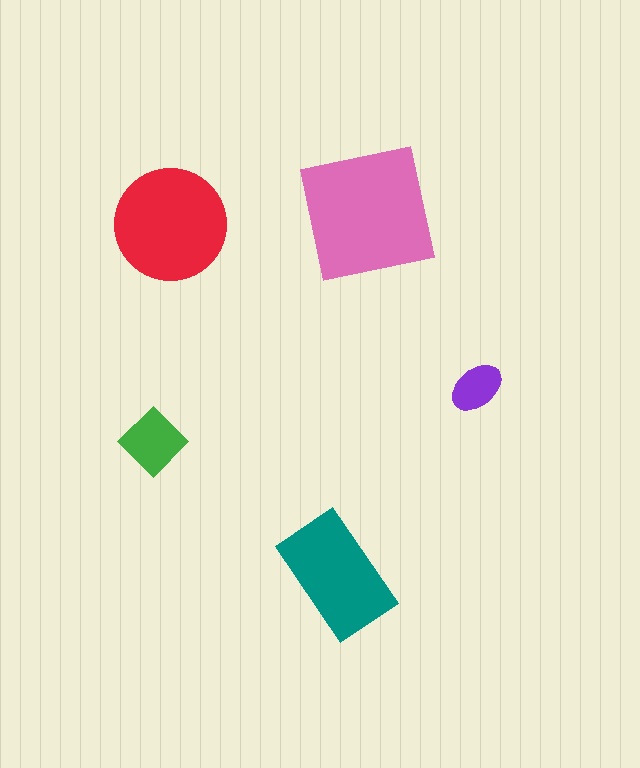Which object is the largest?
The pink square.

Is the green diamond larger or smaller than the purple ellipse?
Larger.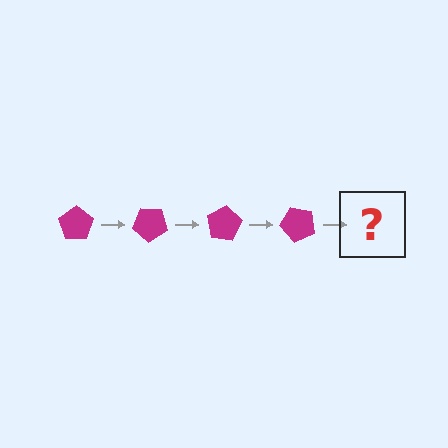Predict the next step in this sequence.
The next step is a magenta pentagon rotated 160 degrees.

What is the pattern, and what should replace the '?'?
The pattern is that the pentagon rotates 40 degrees each step. The '?' should be a magenta pentagon rotated 160 degrees.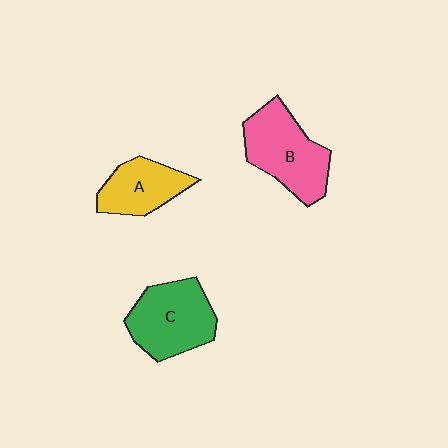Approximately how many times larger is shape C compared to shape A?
Approximately 1.4 times.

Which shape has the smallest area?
Shape A (yellow).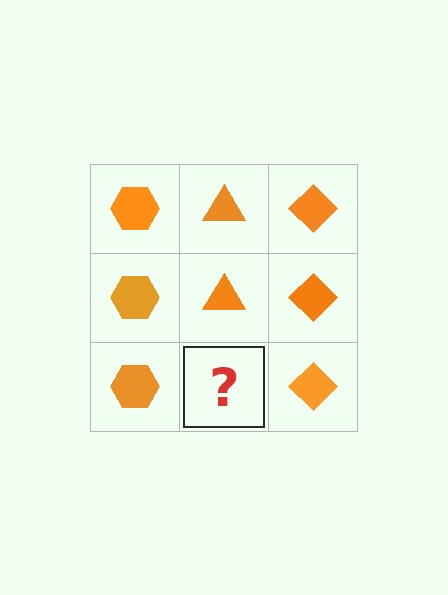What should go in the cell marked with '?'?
The missing cell should contain an orange triangle.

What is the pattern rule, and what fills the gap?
The rule is that each column has a consistent shape. The gap should be filled with an orange triangle.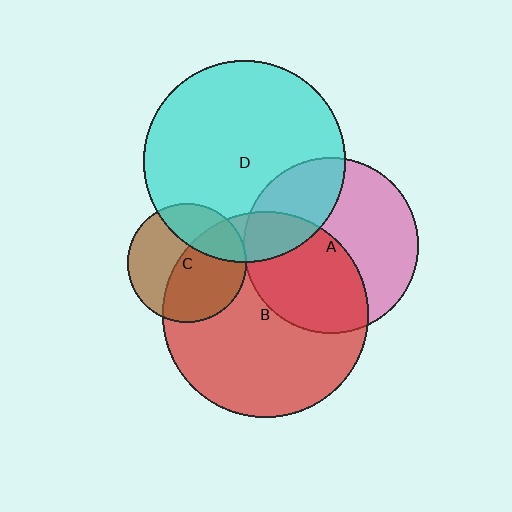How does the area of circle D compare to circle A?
Approximately 1.3 times.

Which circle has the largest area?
Circle B (red).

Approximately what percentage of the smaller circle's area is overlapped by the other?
Approximately 45%.